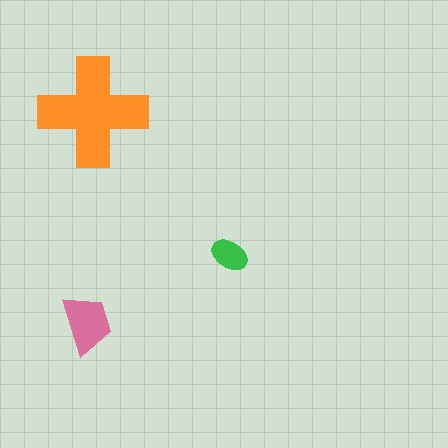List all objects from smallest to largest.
The green ellipse, the pink trapezoid, the orange cross.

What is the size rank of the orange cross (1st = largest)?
1st.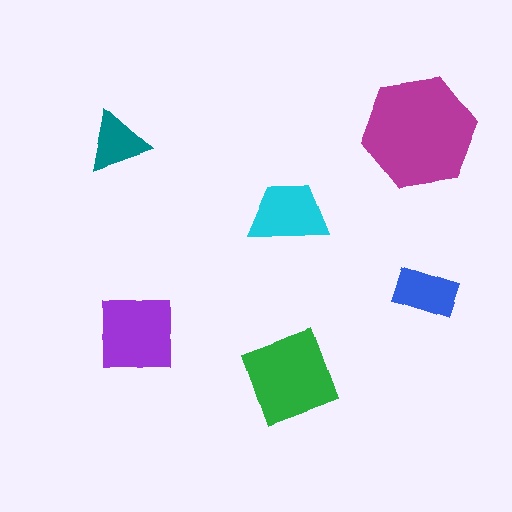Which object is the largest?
The magenta hexagon.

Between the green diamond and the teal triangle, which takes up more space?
The green diamond.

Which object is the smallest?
The teal triangle.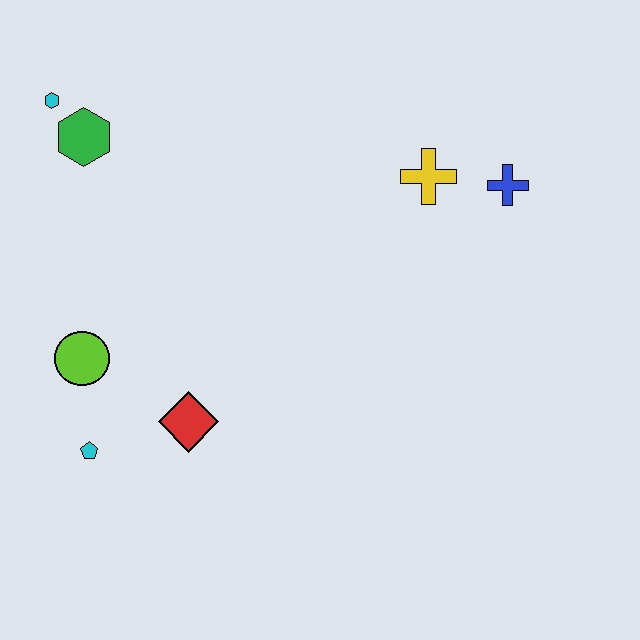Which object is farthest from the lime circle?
The blue cross is farthest from the lime circle.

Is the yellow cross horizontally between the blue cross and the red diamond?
Yes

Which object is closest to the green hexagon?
The cyan hexagon is closest to the green hexagon.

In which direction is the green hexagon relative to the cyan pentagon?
The green hexagon is above the cyan pentagon.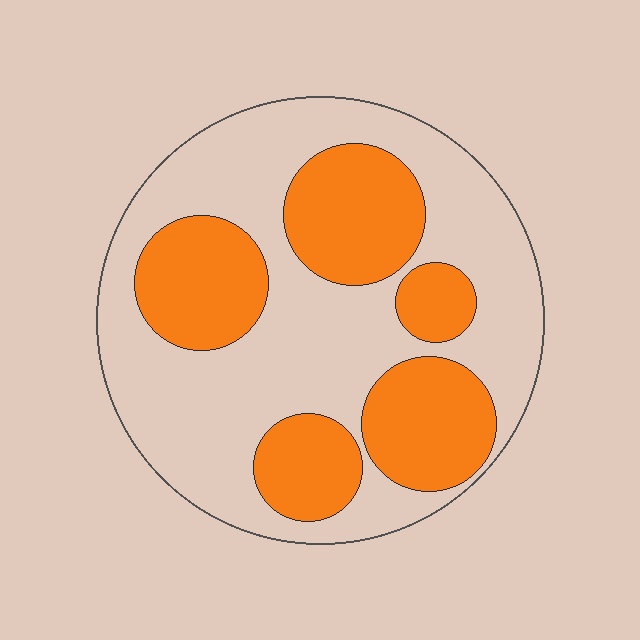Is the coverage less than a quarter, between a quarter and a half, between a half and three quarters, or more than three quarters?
Between a quarter and a half.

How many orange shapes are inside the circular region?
5.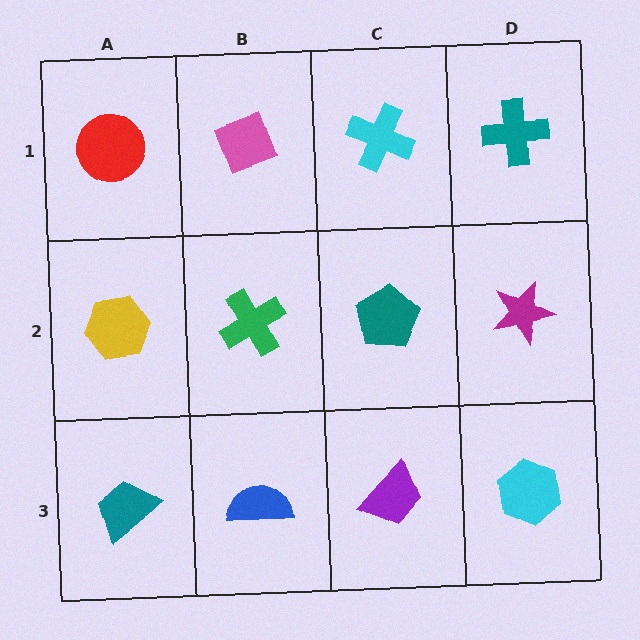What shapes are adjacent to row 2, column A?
A red circle (row 1, column A), a teal trapezoid (row 3, column A), a green cross (row 2, column B).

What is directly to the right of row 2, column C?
A magenta star.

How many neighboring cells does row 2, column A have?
3.